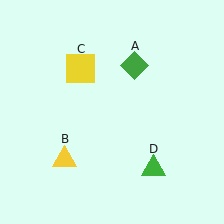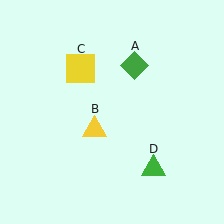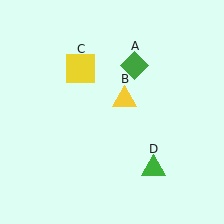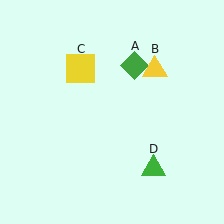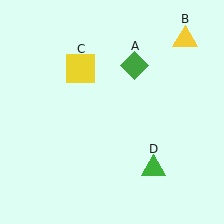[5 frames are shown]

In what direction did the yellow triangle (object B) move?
The yellow triangle (object B) moved up and to the right.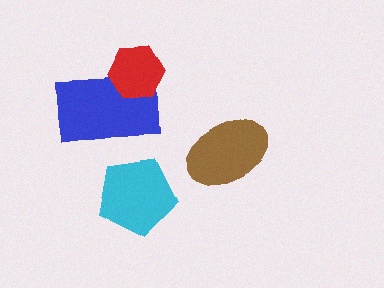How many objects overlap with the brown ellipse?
0 objects overlap with the brown ellipse.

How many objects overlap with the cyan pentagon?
0 objects overlap with the cyan pentagon.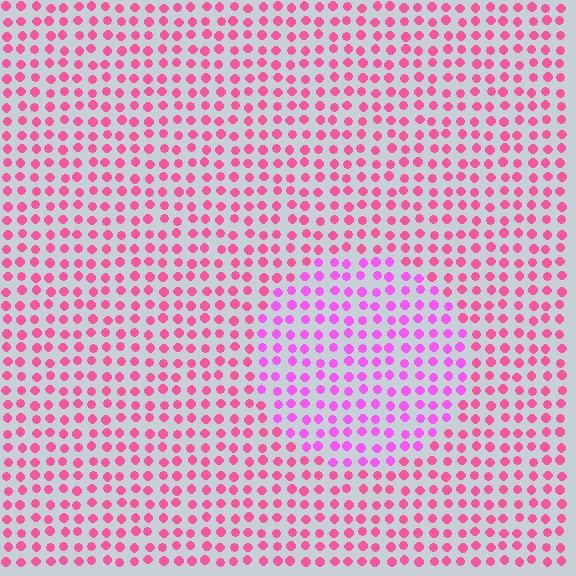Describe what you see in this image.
The image is filled with small pink elements in a uniform arrangement. A circle-shaped region is visible where the elements are tinted to a slightly different hue, forming a subtle color boundary.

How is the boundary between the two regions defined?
The boundary is defined purely by a slight shift in hue (about 32 degrees). Spacing, size, and orientation are identical on both sides.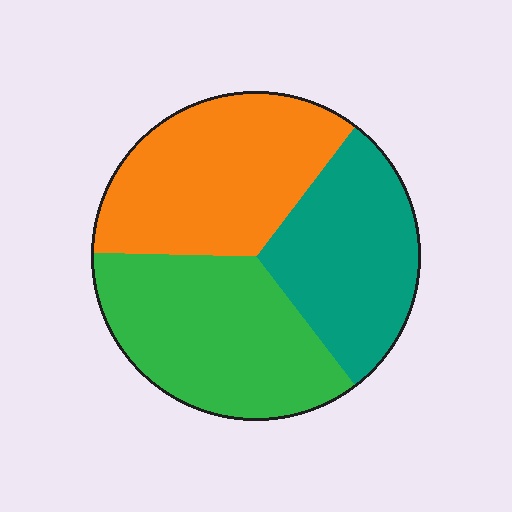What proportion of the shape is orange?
Orange covers about 35% of the shape.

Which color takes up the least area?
Teal, at roughly 30%.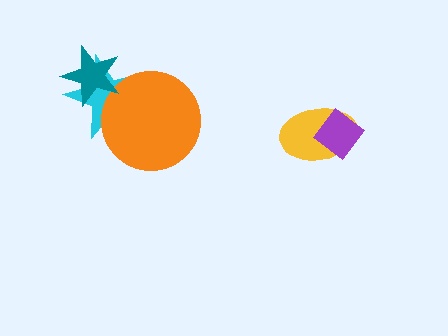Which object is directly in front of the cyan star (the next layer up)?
The orange circle is directly in front of the cyan star.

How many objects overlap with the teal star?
1 object overlaps with the teal star.